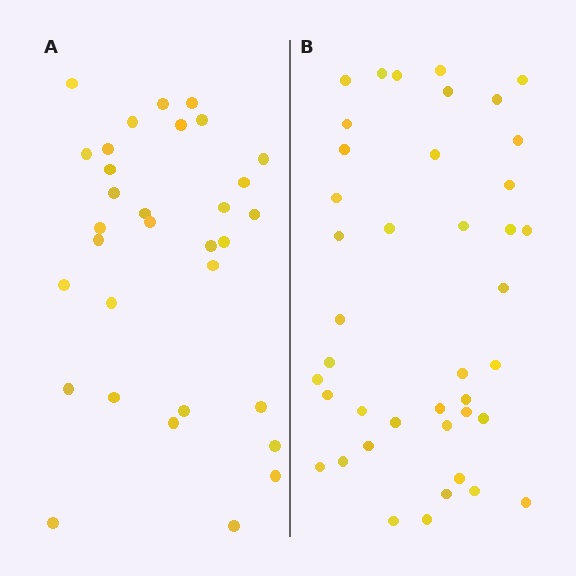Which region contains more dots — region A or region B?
Region B (the right region) has more dots.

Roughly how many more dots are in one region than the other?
Region B has roughly 8 or so more dots than region A.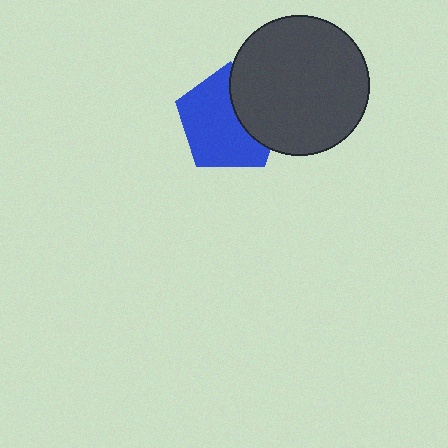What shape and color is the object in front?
The object in front is a dark gray circle.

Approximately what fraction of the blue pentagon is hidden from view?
Roughly 34% of the blue pentagon is hidden behind the dark gray circle.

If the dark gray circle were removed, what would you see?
You would see the complete blue pentagon.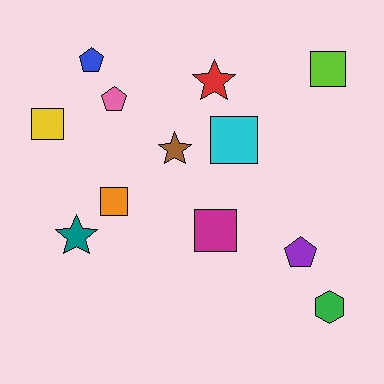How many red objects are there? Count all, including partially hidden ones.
There is 1 red object.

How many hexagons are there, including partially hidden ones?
There is 1 hexagon.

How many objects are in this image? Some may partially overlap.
There are 12 objects.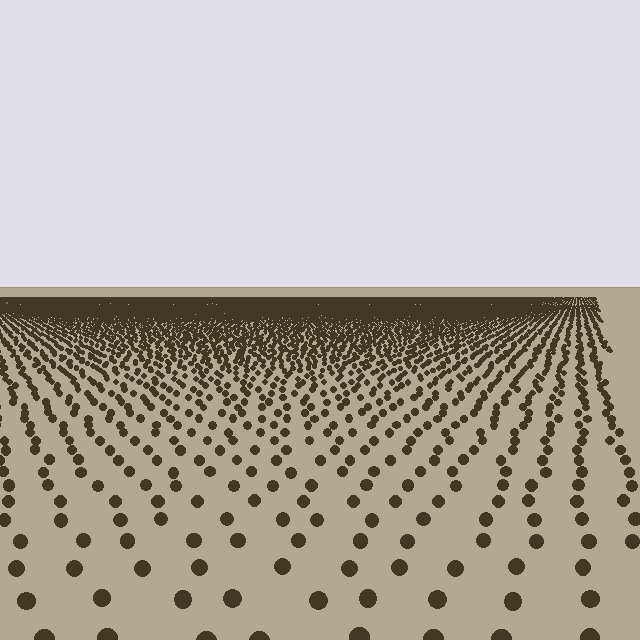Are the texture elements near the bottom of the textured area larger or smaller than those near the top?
Larger. Near the bottom, elements are closer to the viewer and appear at a bigger on-screen size.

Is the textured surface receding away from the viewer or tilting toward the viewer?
The surface is receding away from the viewer. Texture elements get smaller and denser toward the top.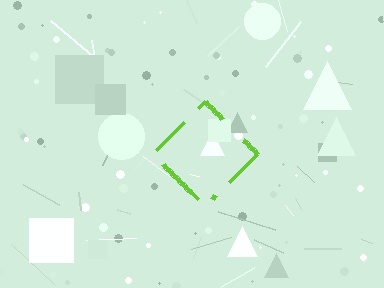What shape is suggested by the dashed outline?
The dashed outline suggests a diamond.